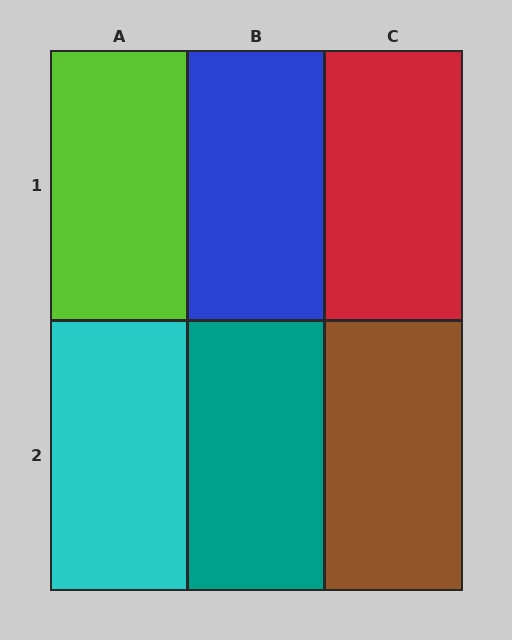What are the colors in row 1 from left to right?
Lime, blue, red.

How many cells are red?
1 cell is red.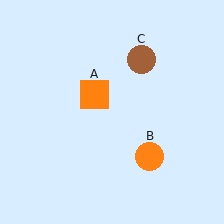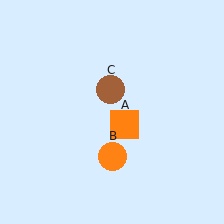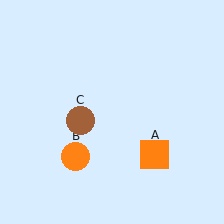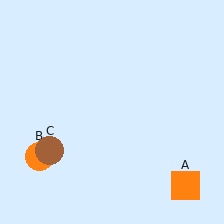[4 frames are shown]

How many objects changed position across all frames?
3 objects changed position: orange square (object A), orange circle (object B), brown circle (object C).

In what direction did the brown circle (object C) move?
The brown circle (object C) moved down and to the left.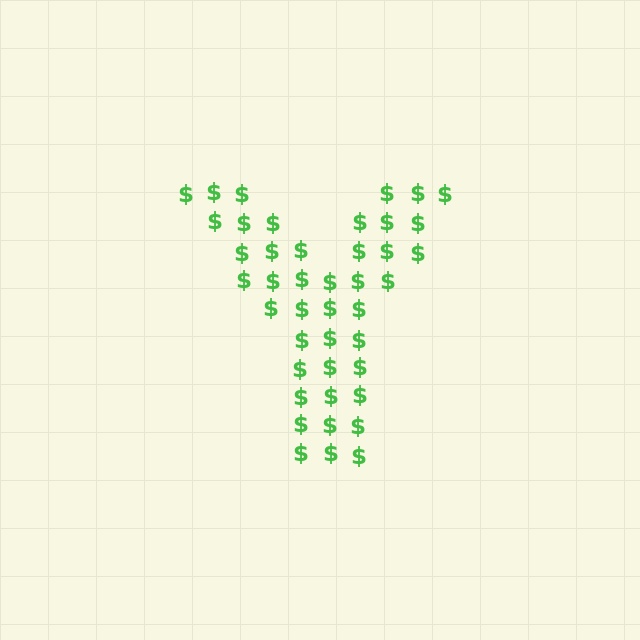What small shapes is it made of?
It is made of small dollar signs.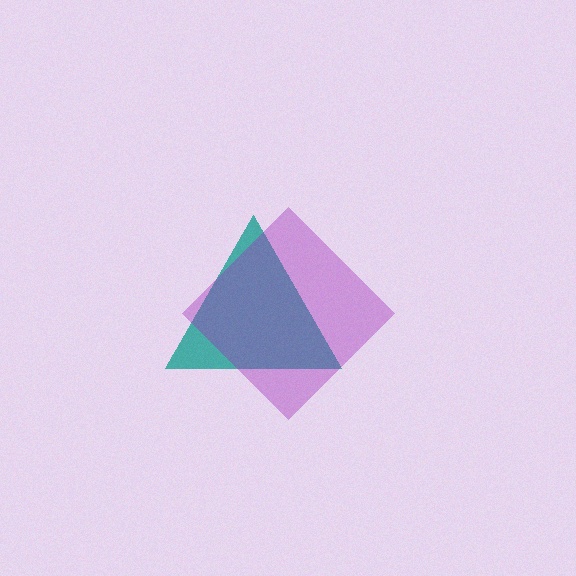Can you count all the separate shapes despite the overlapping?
Yes, there are 2 separate shapes.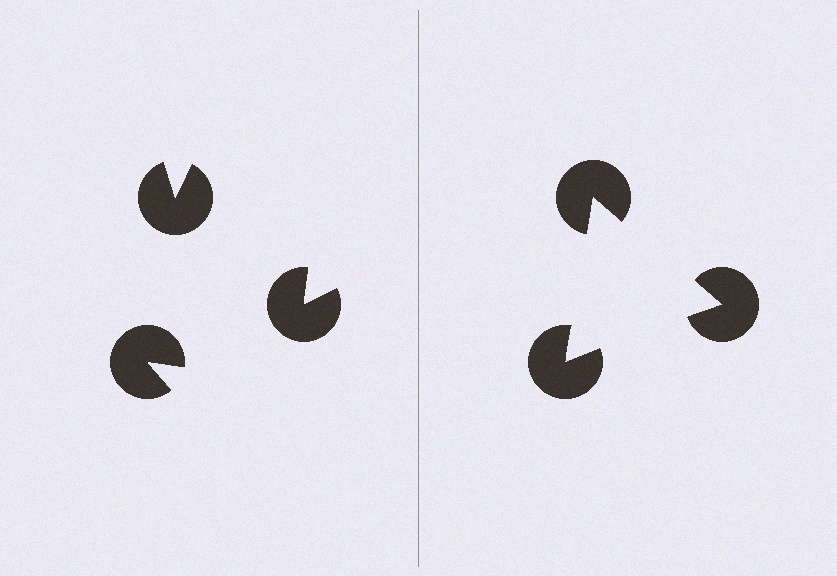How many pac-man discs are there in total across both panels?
6 — 3 on each side.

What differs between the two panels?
The pac-man discs are positioned identically on both sides; only the wedge orientations differ. On the right they align to a triangle; on the left they are misaligned.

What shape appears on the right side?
An illusory triangle.